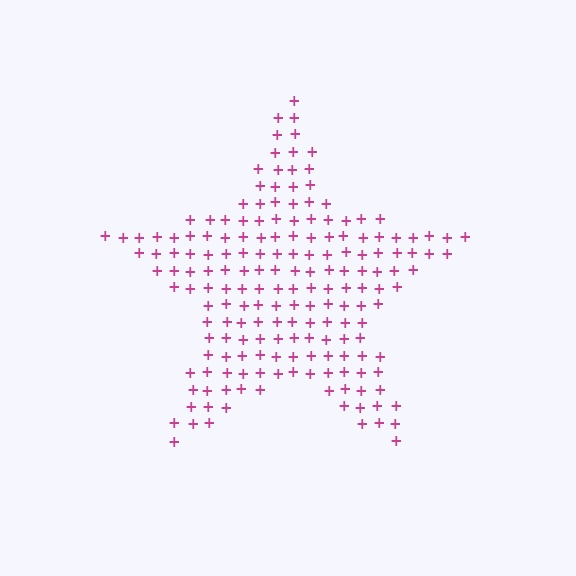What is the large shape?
The large shape is a star.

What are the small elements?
The small elements are plus signs.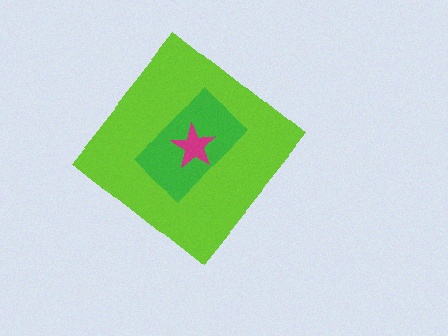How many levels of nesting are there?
3.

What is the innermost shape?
The magenta star.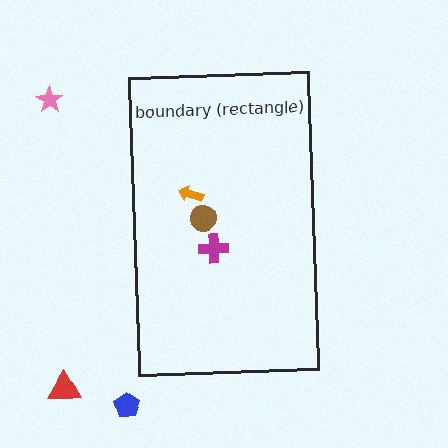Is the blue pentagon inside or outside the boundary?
Outside.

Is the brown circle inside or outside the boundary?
Inside.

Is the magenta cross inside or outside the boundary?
Inside.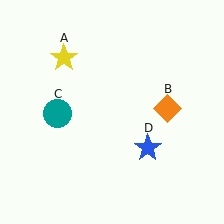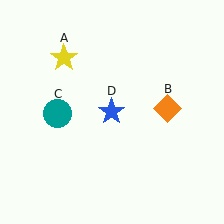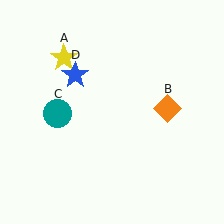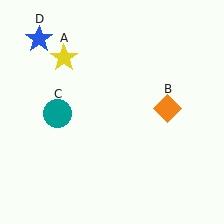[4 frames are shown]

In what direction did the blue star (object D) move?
The blue star (object D) moved up and to the left.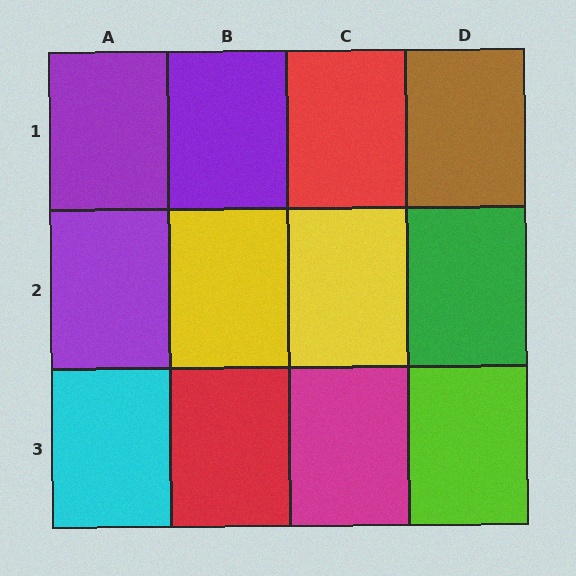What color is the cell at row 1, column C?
Red.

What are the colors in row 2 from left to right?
Purple, yellow, yellow, green.